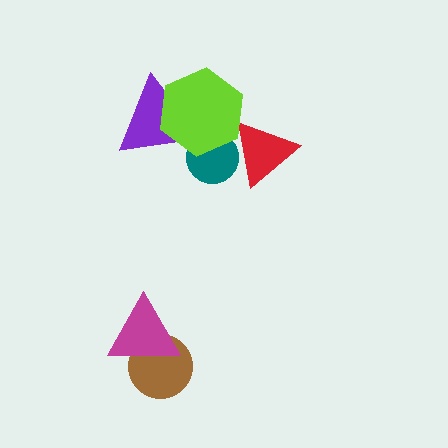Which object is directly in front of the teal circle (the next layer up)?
The purple triangle is directly in front of the teal circle.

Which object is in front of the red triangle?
The lime hexagon is in front of the red triangle.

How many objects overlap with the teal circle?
3 objects overlap with the teal circle.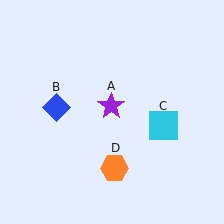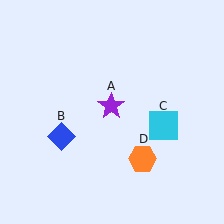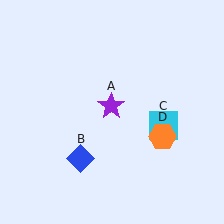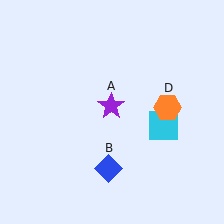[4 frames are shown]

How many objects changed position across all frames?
2 objects changed position: blue diamond (object B), orange hexagon (object D).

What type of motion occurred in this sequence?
The blue diamond (object B), orange hexagon (object D) rotated counterclockwise around the center of the scene.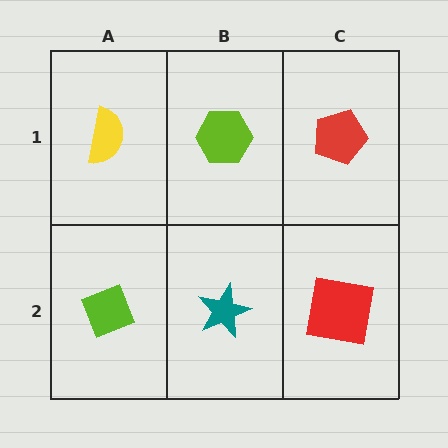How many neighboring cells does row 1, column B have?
3.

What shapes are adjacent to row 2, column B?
A lime hexagon (row 1, column B), a lime diamond (row 2, column A), a red square (row 2, column C).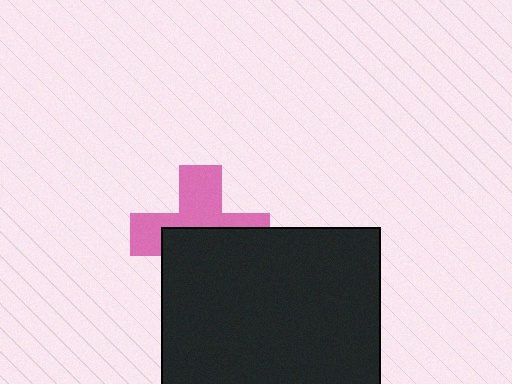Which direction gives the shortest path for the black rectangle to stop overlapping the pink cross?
Moving down gives the shortest separation.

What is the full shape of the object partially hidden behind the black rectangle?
The partially hidden object is a pink cross.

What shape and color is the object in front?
The object in front is a black rectangle.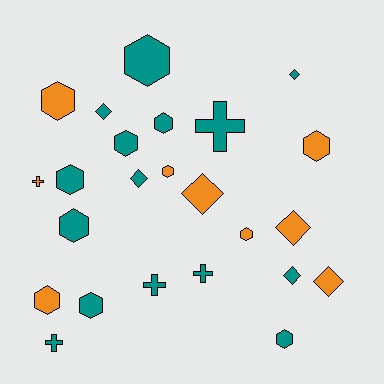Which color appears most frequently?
Teal, with 15 objects.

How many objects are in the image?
There are 24 objects.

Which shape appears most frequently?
Hexagon, with 12 objects.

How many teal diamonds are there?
There are 4 teal diamonds.